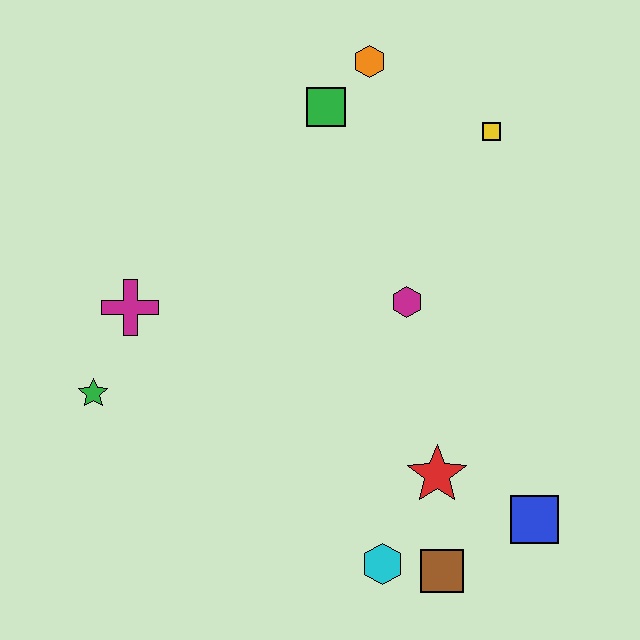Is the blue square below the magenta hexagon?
Yes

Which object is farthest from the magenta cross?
The blue square is farthest from the magenta cross.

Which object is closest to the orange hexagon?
The green square is closest to the orange hexagon.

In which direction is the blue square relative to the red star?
The blue square is to the right of the red star.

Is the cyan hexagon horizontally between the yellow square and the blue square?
No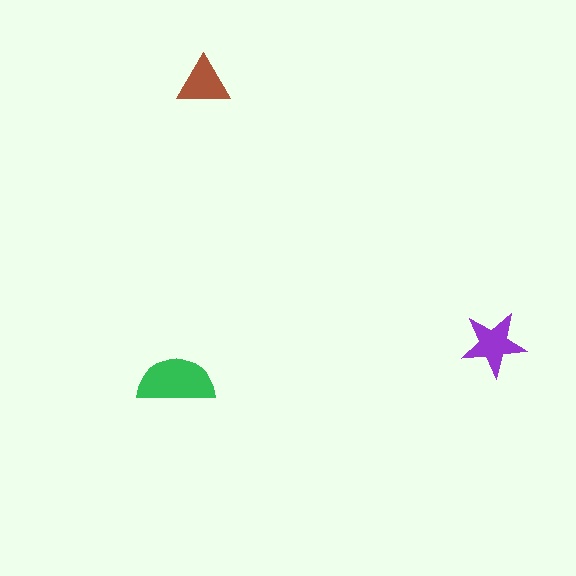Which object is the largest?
The green semicircle.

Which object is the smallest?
The brown triangle.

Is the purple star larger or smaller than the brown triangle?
Larger.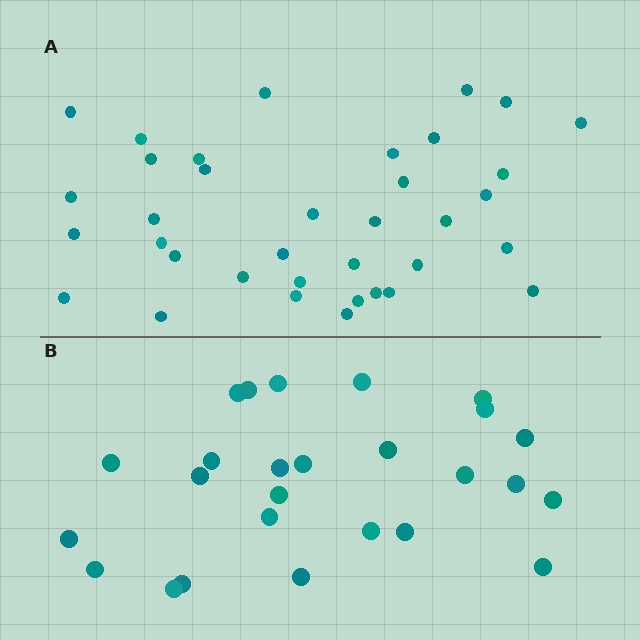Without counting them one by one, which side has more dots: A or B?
Region A (the top region) has more dots.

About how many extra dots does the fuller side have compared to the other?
Region A has roughly 10 or so more dots than region B.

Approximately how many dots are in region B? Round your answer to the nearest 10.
About 30 dots. (The exact count is 26, which rounds to 30.)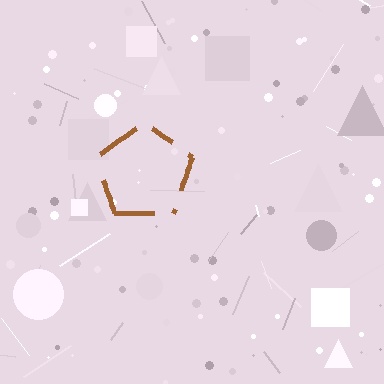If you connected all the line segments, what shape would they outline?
They would outline a pentagon.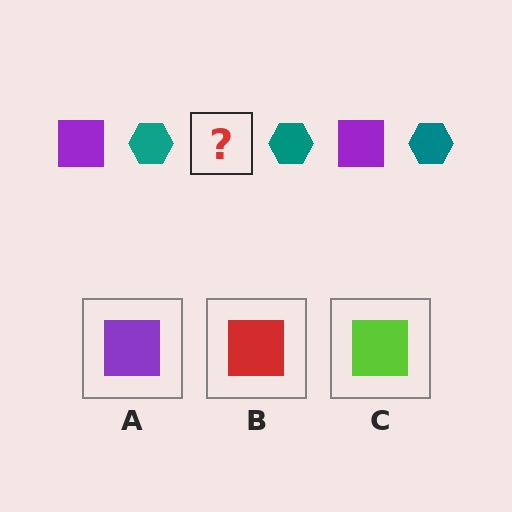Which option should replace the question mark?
Option A.